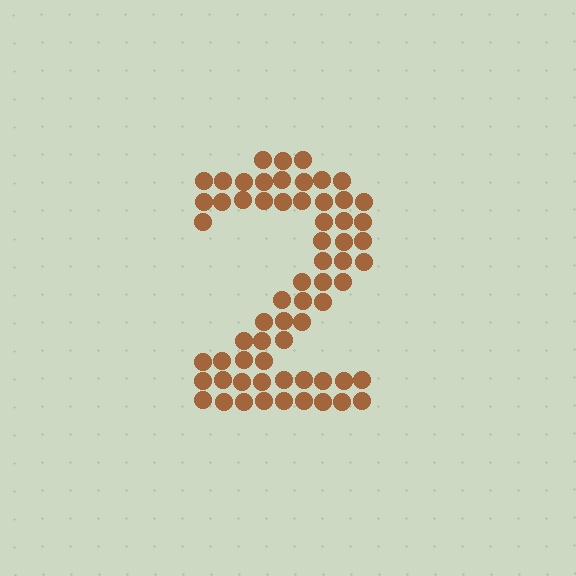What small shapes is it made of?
It is made of small circles.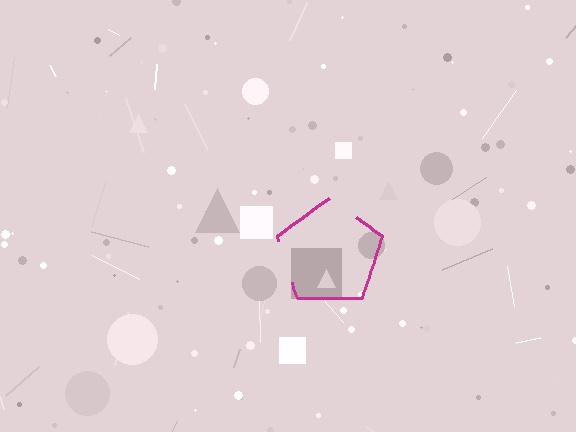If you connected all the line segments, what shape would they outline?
They would outline a pentagon.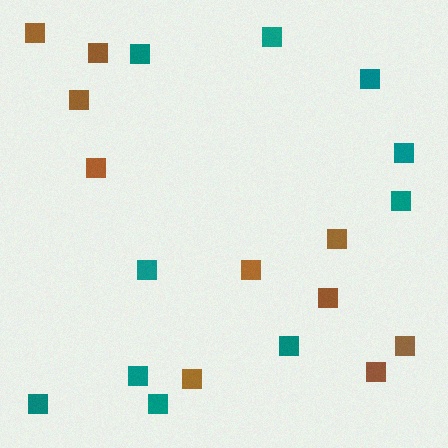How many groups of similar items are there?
There are 2 groups: one group of teal squares (10) and one group of brown squares (10).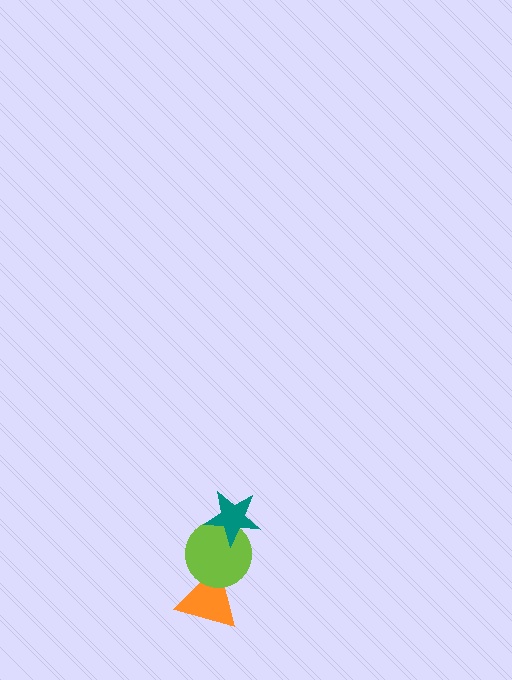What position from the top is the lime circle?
The lime circle is 2nd from the top.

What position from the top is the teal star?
The teal star is 1st from the top.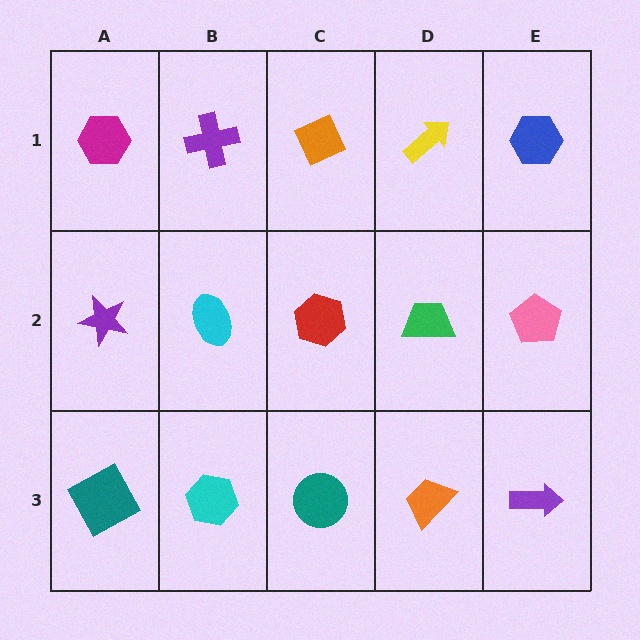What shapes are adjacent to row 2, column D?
A yellow arrow (row 1, column D), an orange trapezoid (row 3, column D), a red hexagon (row 2, column C), a pink pentagon (row 2, column E).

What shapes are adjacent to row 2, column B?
A purple cross (row 1, column B), a cyan hexagon (row 3, column B), a purple star (row 2, column A), a red hexagon (row 2, column C).